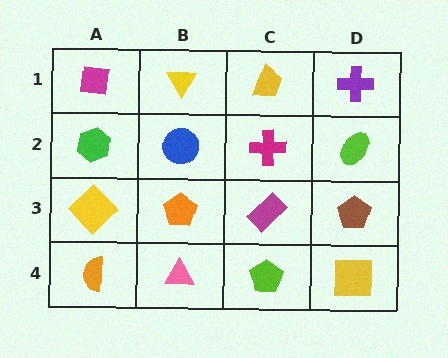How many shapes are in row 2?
4 shapes.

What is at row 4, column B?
A pink triangle.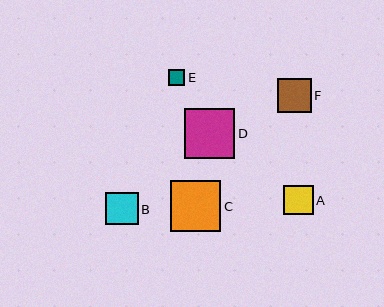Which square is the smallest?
Square E is the smallest with a size of approximately 16 pixels.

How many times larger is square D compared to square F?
Square D is approximately 1.5 times the size of square F.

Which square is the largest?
Square C is the largest with a size of approximately 51 pixels.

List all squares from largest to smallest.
From largest to smallest: C, D, F, B, A, E.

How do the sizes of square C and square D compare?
Square C and square D are approximately the same size.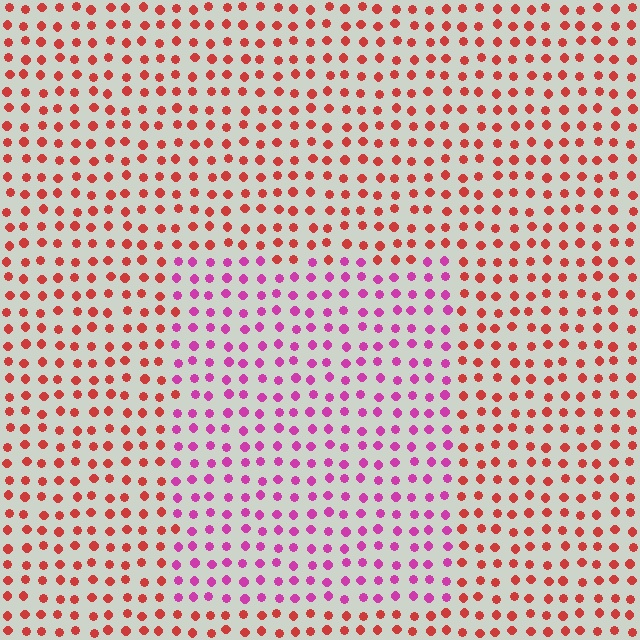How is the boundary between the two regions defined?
The boundary is defined purely by a slight shift in hue (about 47 degrees). Spacing, size, and orientation are identical on both sides.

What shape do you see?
I see a rectangle.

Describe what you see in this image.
The image is filled with small red elements in a uniform arrangement. A rectangle-shaped region is visible where the elements are tinted to a slightly different hue, forming a subtle color boundary.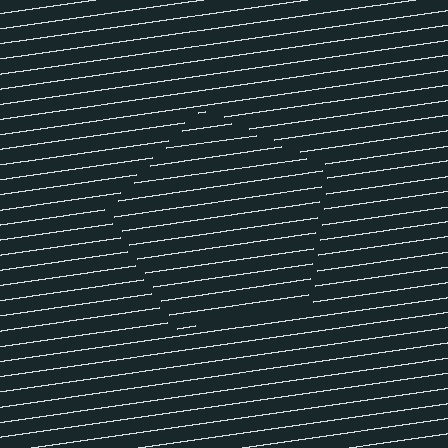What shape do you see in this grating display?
An illusory pentagon. The interior of the shape contains the same grating, shifted by half a period — the contour is defined by the phase discontinuity where line-ends from the inner and outer gratings abut.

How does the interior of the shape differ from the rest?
The interior of the shape contains the same grating, shifted by half a period — the contour is defined by the phase discontinuity where line-ends from the inner and outer gratings abut.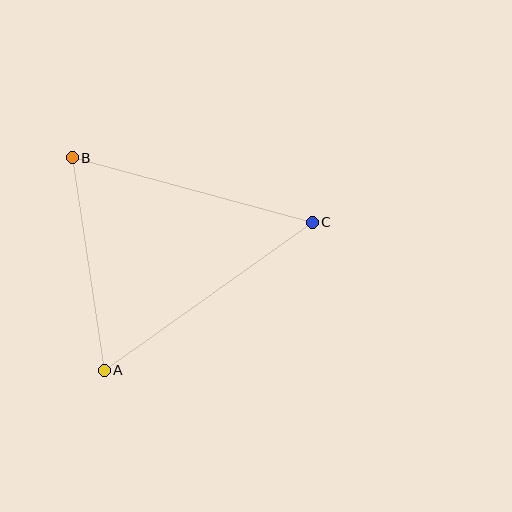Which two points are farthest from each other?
Points A and C are farthest from each other.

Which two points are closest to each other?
Points A and B are closest to each other.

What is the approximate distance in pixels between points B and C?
The distance between B and C is approximately 249 pixels.